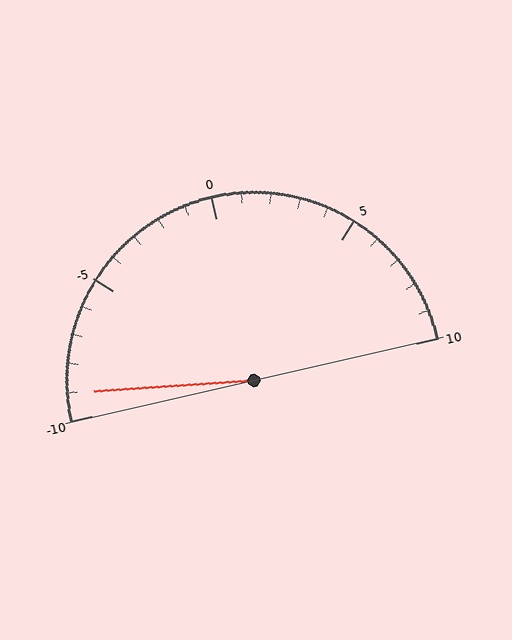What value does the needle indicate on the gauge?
The needle indicates approximately -9.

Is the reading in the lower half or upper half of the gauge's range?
The reading is in the lower half of the range (-10 to 10).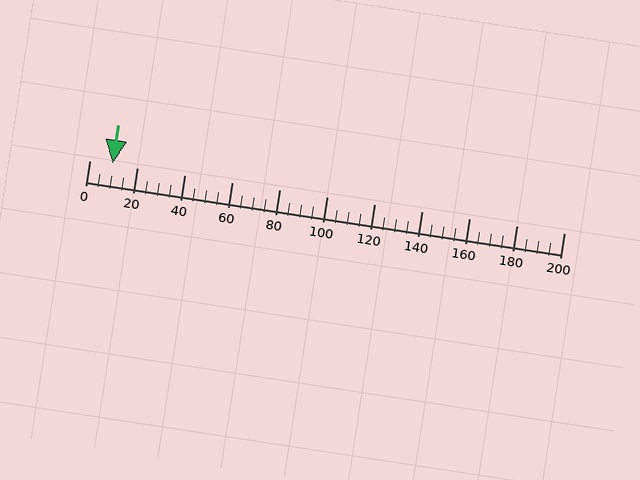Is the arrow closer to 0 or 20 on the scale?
The arrow is closer to 0.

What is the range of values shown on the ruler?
The ruler shows values from 0 to 200.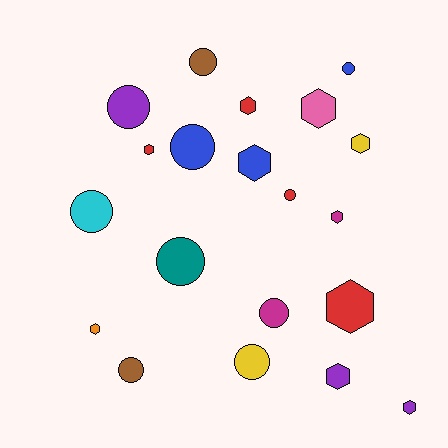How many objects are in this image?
There are 20 objects.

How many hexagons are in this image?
There are 10 hexagons.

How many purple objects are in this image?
There are 3 purple objects.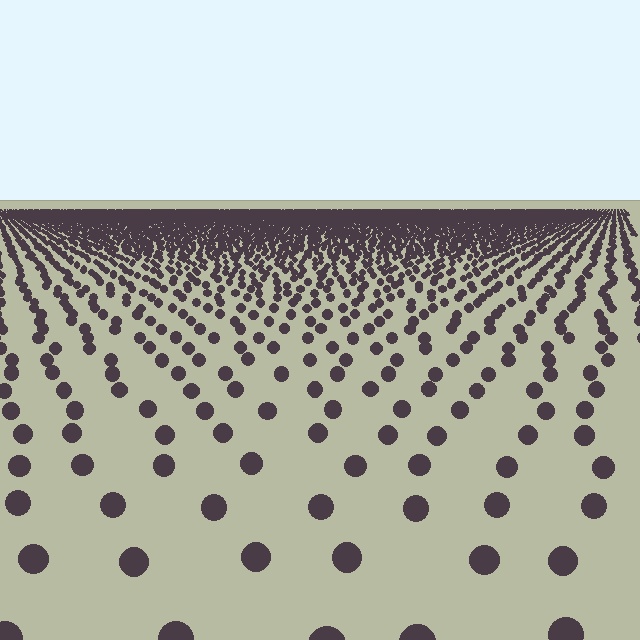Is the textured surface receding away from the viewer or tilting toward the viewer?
The surface is receding away from the viewer. Texture elements get smaller and denser toward the top.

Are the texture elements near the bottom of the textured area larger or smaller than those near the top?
Larger. Near the bottom, elements are closer to the viewer and appear at a bigger on-screen size.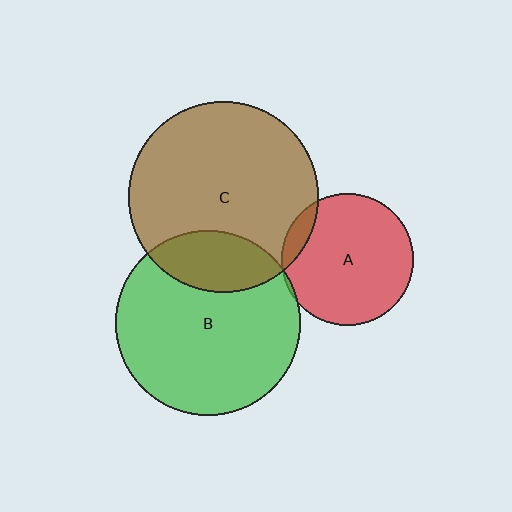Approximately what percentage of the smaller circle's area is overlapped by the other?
Approximately 10%.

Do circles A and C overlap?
Yes.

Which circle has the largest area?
Circle C (brown).